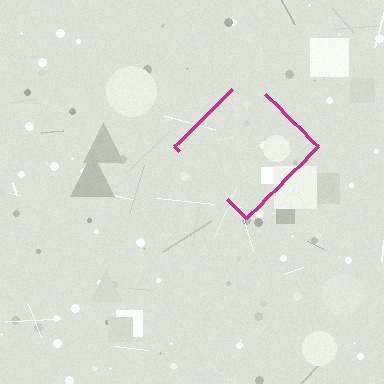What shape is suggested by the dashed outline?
The dashed outline suggests a diamond.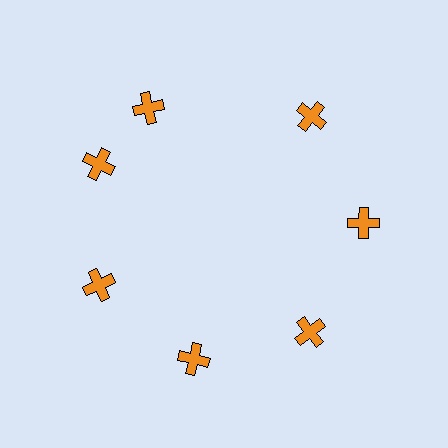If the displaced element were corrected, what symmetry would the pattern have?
It would have 7-fold rotational symmetry — the pattern would map onto itself every 51 degrees.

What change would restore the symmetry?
The symmetry would be restored by rotating it back into even spacing with its neighbors so that all 7 crosses sit at equal angles and equal distance from the center.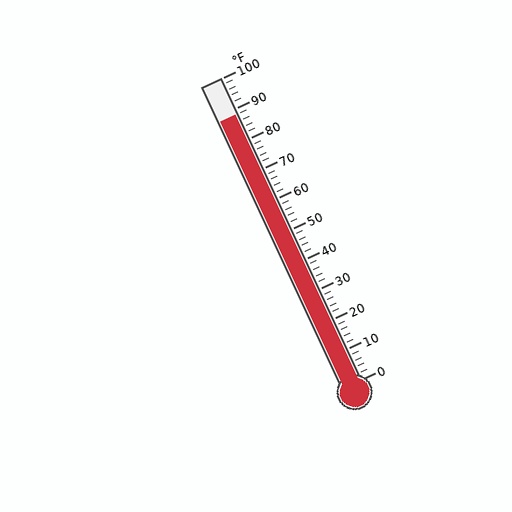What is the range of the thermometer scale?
The thermometer scale ranges from 0°F to 100°F.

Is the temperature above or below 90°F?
The temperature is below 90°F.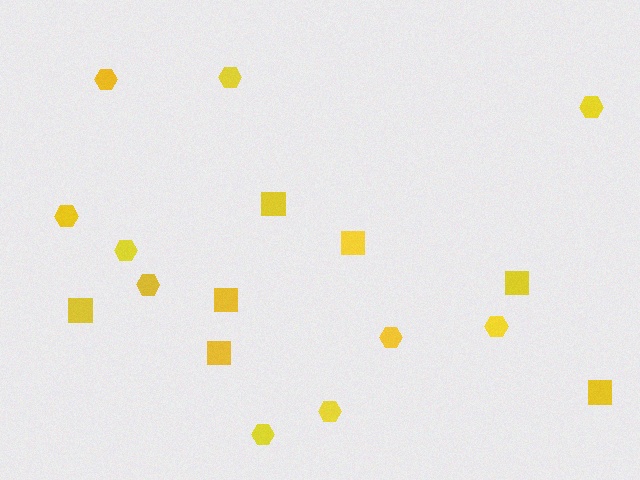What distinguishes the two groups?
There are 2 groups: one group of squares (7) and one group of hexagons (10).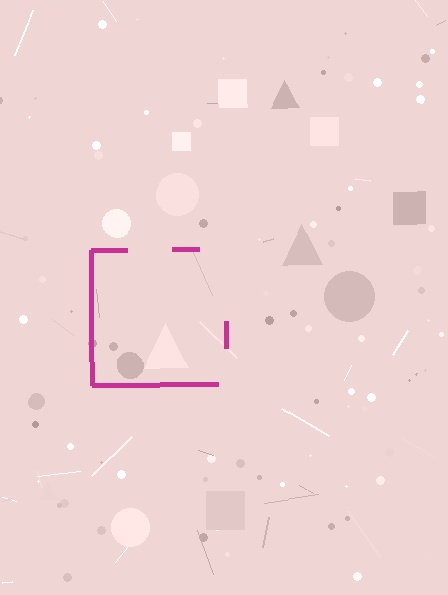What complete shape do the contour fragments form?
The contour fragments form a square.